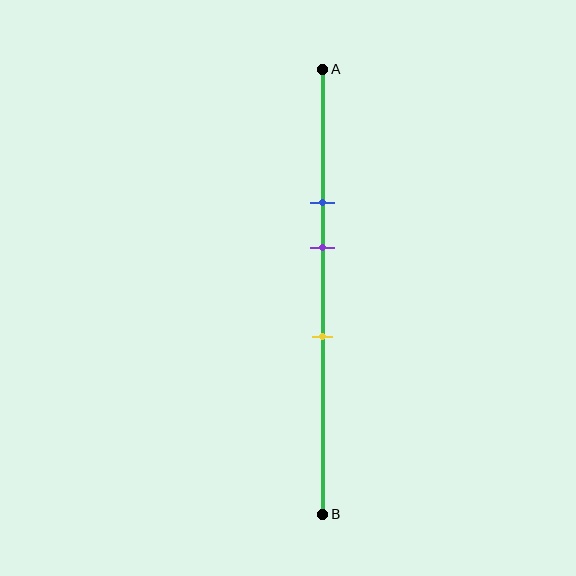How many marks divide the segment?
There are 3 marks dividing the segment.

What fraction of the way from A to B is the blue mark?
The blue mark is approximately 30% (0.3) of the way from A to B.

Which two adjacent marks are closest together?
The blue and purple marks are the closest adjacent pair.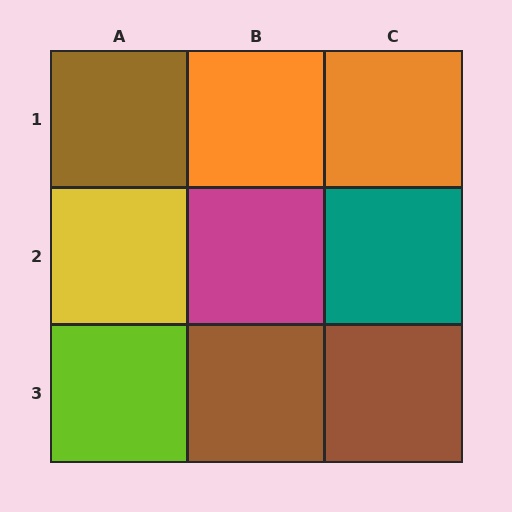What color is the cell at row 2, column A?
Yellow.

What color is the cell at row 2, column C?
Teal.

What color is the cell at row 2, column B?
Magenta.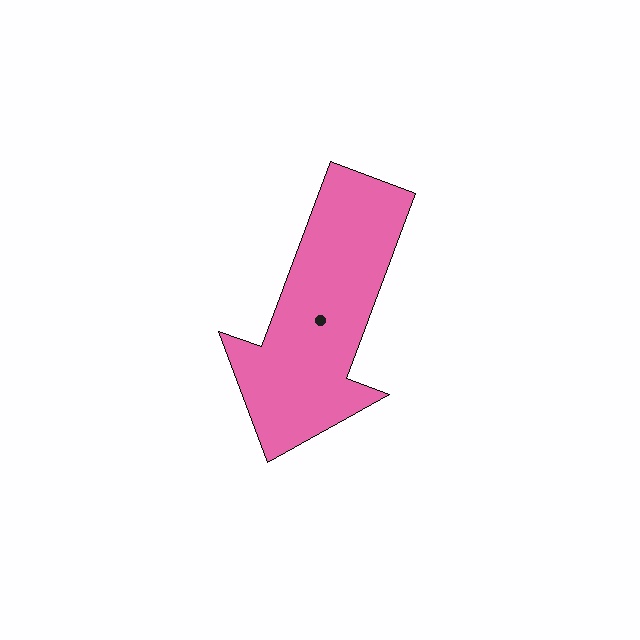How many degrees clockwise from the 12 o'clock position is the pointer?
Approximately 200 degrees.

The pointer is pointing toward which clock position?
Roughly 7 o'clock.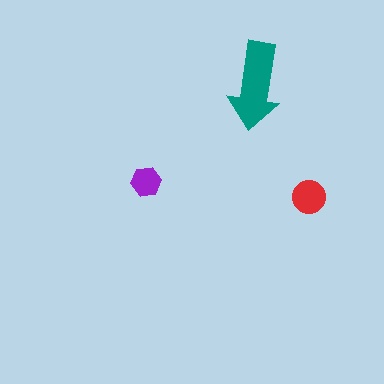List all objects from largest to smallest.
The teal arrow, the red circle, the purple hexagon.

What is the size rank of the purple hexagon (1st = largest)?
3rd.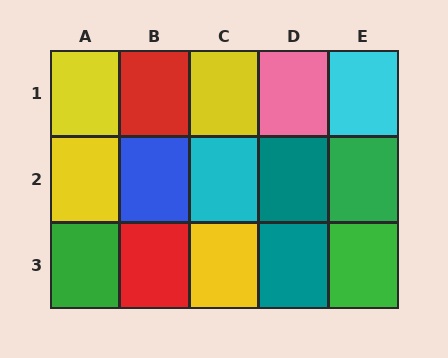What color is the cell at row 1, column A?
Yellow.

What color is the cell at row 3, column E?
Green.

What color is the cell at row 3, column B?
Red.